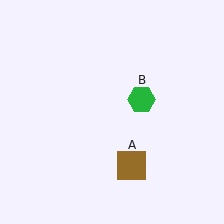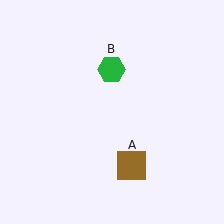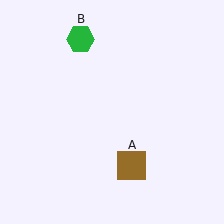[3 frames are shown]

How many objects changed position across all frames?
1 object changed position: green hexagon (object B).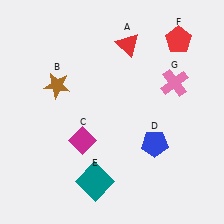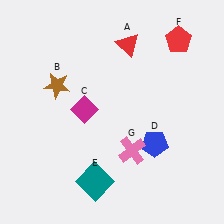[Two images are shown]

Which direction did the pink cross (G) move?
The pink cross (G) moved down.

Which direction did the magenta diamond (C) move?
The magenta diamond (C) moved up.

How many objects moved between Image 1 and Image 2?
2 objects moved between the two images.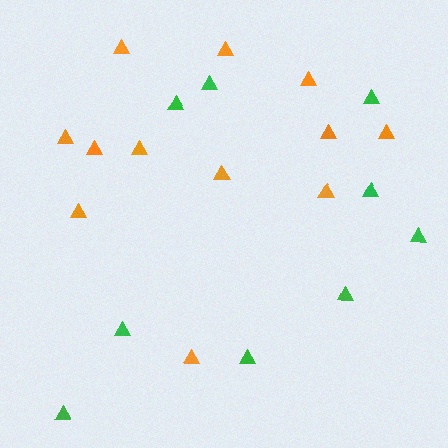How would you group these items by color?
There are 2 groups: one group of green triangles (9) and one group of orange triangles (12).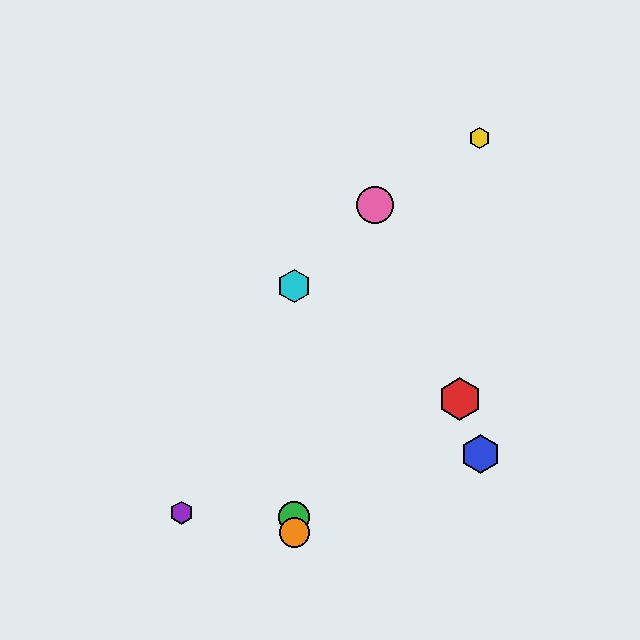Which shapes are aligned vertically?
The green circle, the orange circle, the cyan hexagon are aligned vertically.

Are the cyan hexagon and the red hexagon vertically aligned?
No, the cyan hexagon is at x≈294 and the red hexagon is at x≈460.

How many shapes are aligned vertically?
3 shapes (the green circle, the orange circle, the cyan hexagon) are aligned vertically.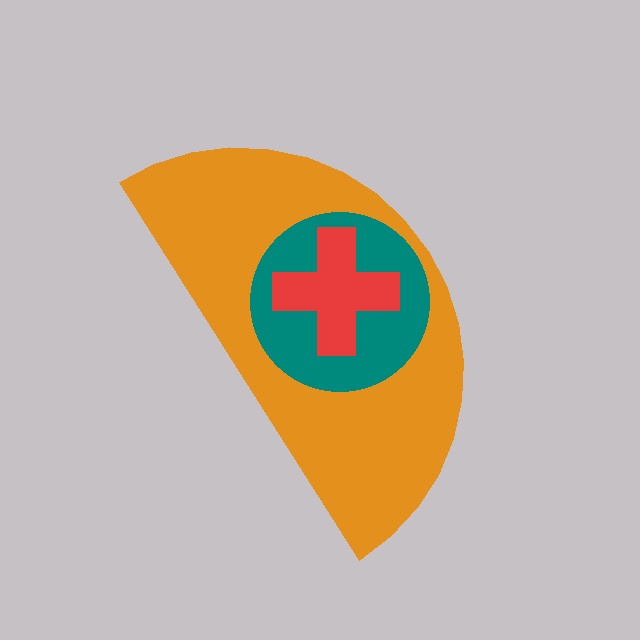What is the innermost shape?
The red cross.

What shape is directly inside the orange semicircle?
The teal circle.